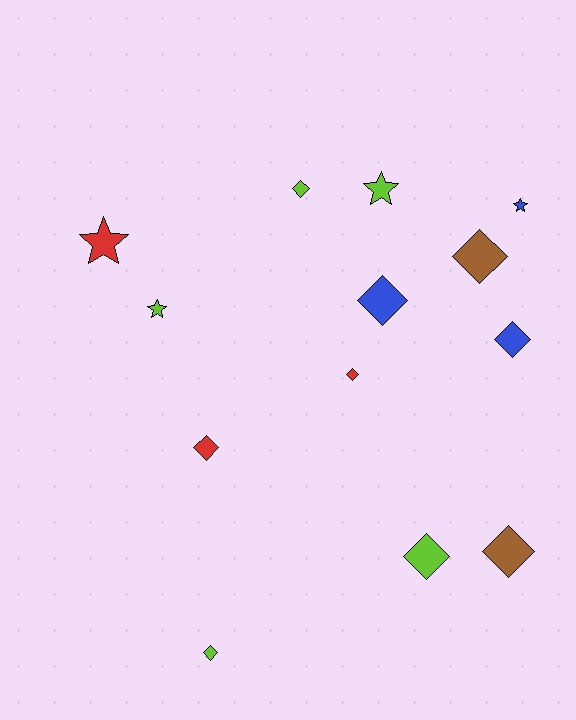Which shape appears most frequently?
Diamond, with 9 objects.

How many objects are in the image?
There are 13 objects.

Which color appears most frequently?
Lime, with 5 objects.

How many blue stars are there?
There is 1 blue star.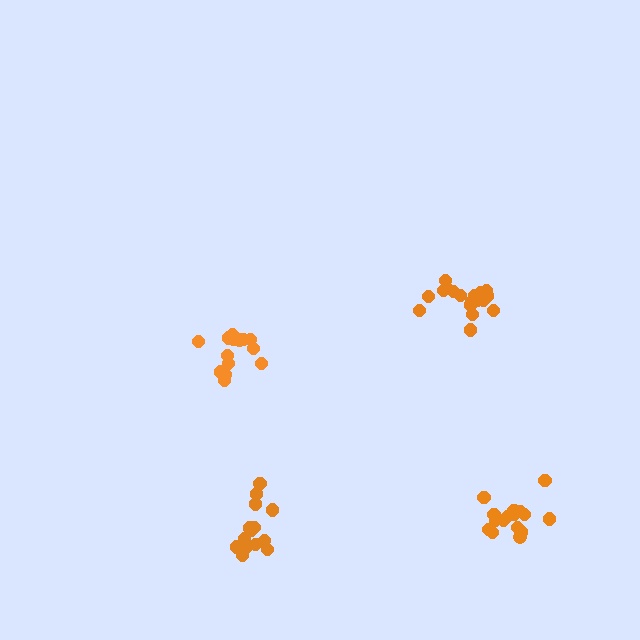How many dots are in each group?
Group 1: 19 dots, Group 2: 16 dots, Group 3: 15 dots, Group 4: 15 dots (65 total).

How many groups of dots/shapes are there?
There are 4 groups.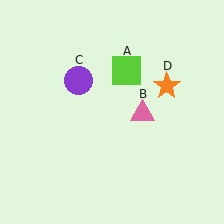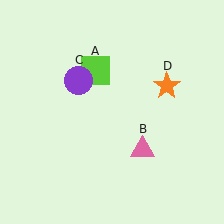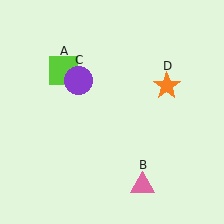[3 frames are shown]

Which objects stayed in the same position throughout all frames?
Purple circle (object C) and orange star (object D) remained stationary.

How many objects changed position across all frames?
2 objects changed position: lime square (object A), pink triangle (object B).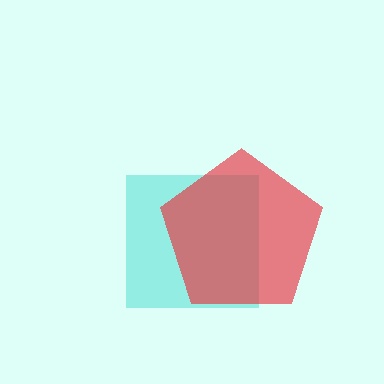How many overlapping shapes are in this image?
There are 2 overlapping shapes in the image.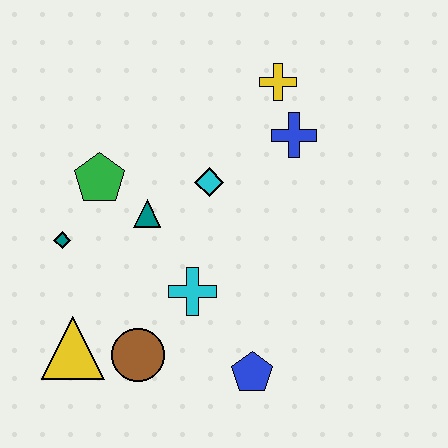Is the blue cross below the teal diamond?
No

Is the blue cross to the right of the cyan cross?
Yes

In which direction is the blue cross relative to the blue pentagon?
The blue cross is above the blue pentagon.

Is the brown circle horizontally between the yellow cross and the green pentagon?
Yes